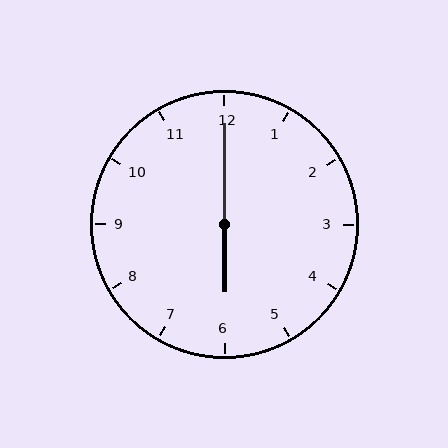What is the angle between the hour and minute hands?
Approximately 180 degrees.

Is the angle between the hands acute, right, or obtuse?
It is obtuse.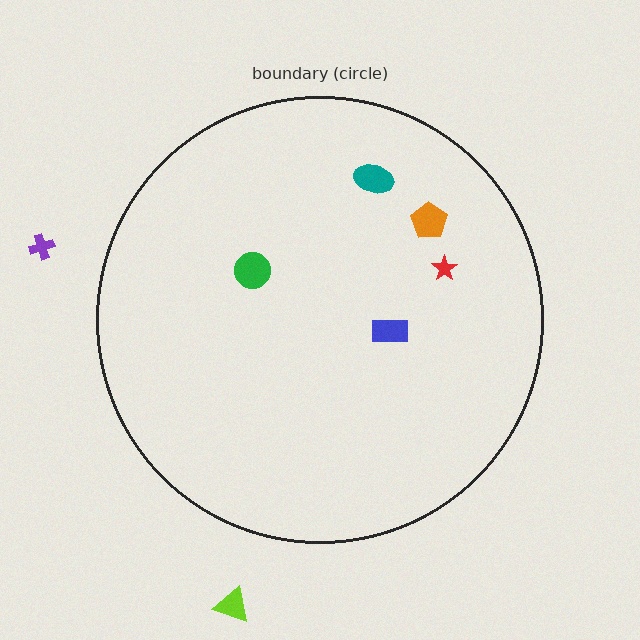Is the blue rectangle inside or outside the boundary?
Inside.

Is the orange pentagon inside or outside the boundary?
Inside.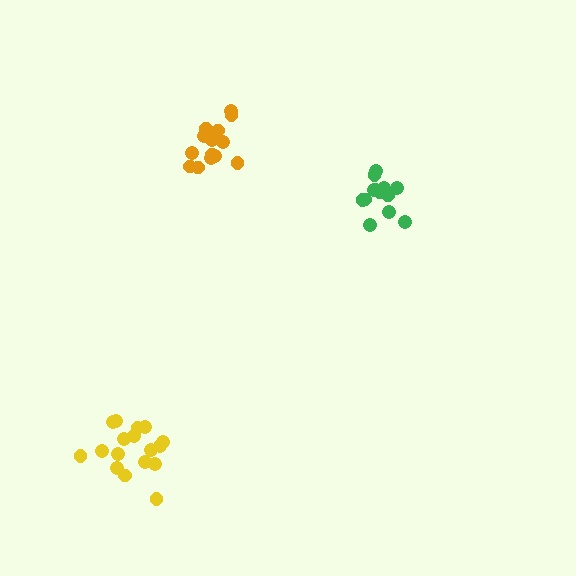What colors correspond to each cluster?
The clusters are colored: orange, yellow, green.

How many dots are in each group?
Group 1: 14 dots, Group 2: 17 dots, Group 3: 13 dots (44 total).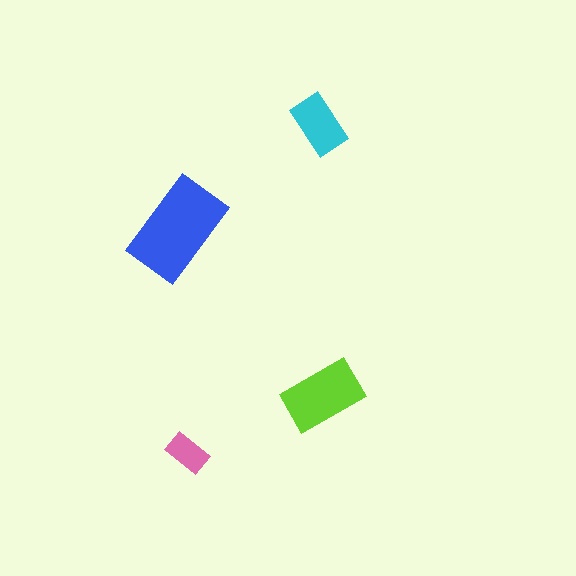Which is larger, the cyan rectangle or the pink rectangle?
The cyan one.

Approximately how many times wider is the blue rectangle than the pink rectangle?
About 2.5 times wider.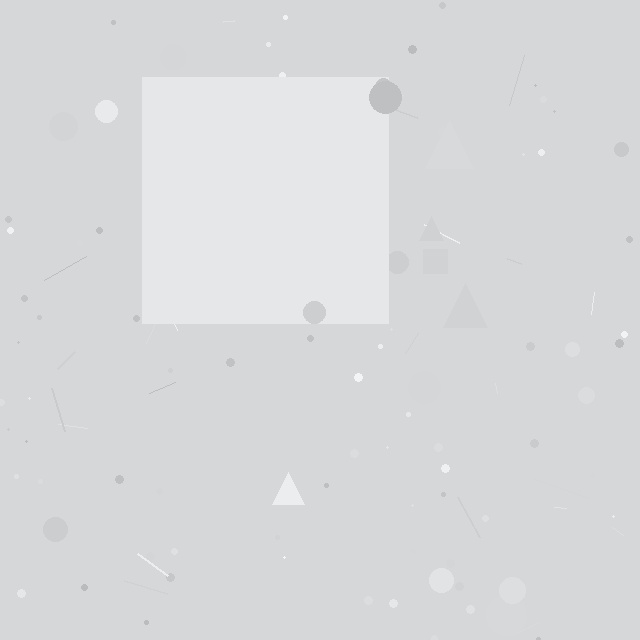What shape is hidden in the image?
A square is hidden in the image.